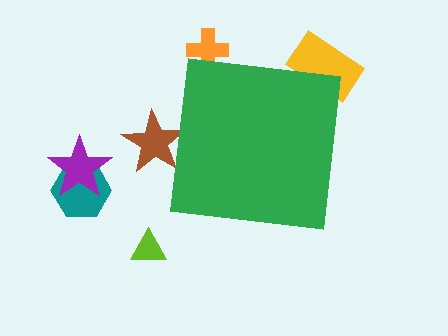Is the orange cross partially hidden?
Yes, the orange cross is partially hidden behind the green square.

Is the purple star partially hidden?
No, the purple star is fully visible.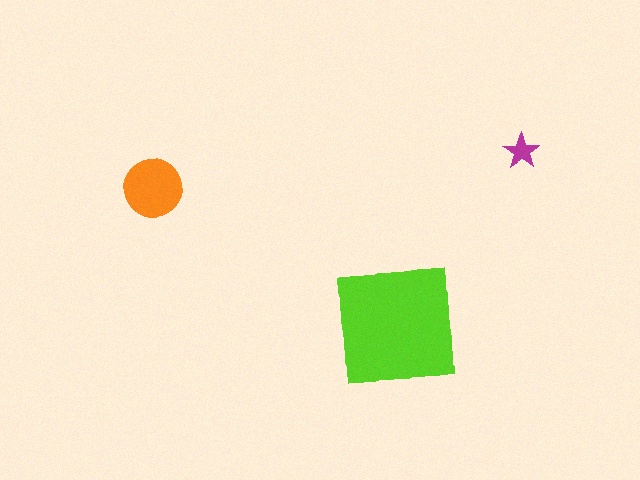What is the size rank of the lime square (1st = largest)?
1st.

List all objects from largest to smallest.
The lime square, the orange circle, the magenta star.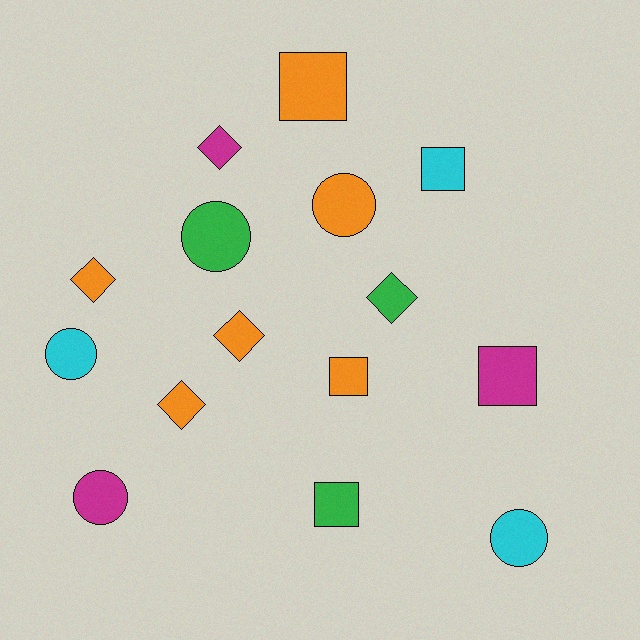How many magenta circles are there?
There is 1 magenta circle.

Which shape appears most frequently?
Diamond, with 5 objects.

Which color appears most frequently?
Orange, with 6 objects.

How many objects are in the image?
There are 15 objects.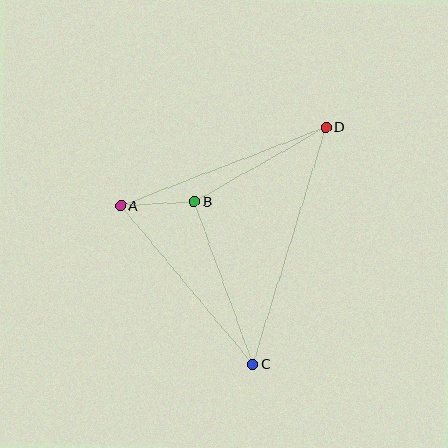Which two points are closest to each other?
Points A and B are closest to each other.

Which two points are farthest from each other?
Points C and D are farthest from each other.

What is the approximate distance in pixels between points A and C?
The distance between A and C is approximately 206 pixels.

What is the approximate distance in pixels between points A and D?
The distance between A and D is approximately 220 pixels.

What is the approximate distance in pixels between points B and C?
The distance between B and C is approximately 173 pixels.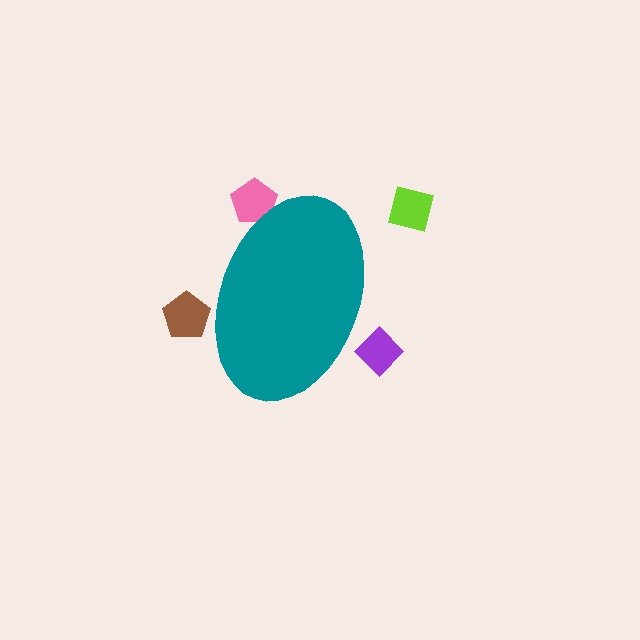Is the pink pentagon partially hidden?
Yes, the pink pentagon is partially hidden behind the teal ellipse.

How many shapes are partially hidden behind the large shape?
3 shapes are partially hidden.